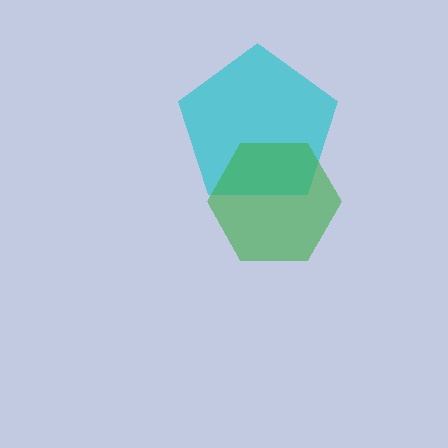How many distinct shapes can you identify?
There are 2 distinct shapes: a cyan pentagon, a green hexagon.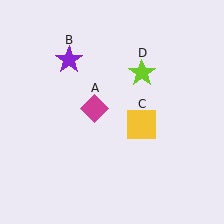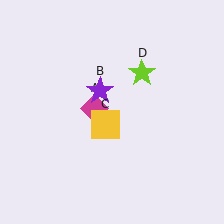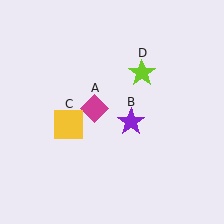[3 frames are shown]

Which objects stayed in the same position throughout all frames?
Magenta diamond (object A) and lime star (object D) remained stationary.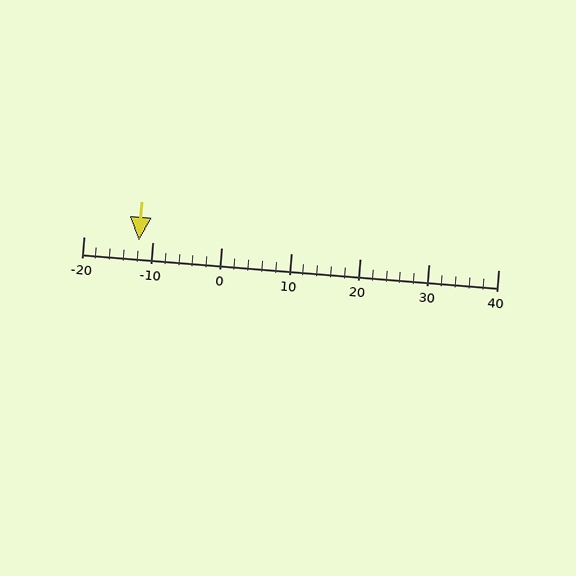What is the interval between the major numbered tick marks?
The major tick marks are spaced 10 units apart.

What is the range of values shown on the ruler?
The ruler shows values from -20 to 40.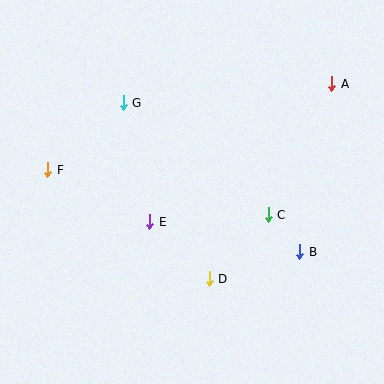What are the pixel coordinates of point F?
Point F is at (48, 170).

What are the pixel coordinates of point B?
Point B is at (300, 252).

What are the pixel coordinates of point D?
Point D is at (209, 279).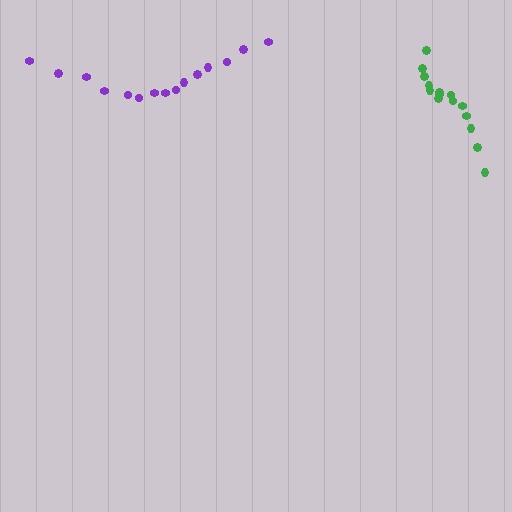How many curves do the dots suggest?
There are 2 distinct paths.